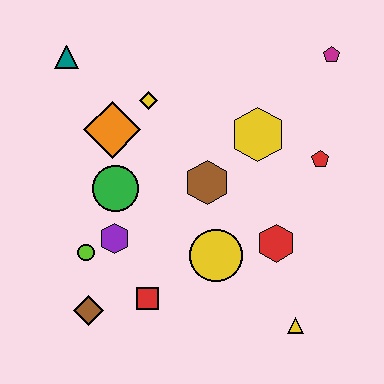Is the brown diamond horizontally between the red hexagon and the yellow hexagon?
No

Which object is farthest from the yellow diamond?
The yellow triangle is farthest from the yellow diamond.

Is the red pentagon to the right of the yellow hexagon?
Yes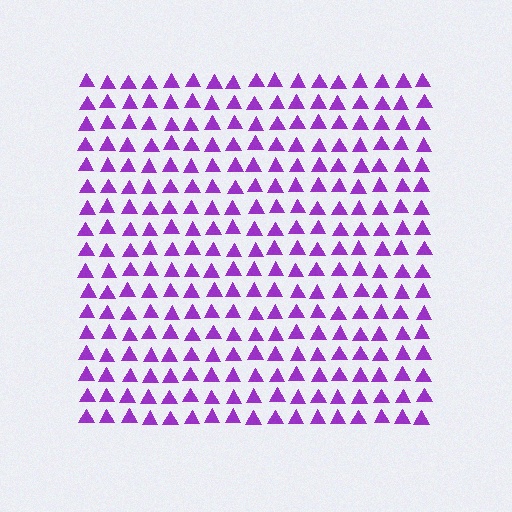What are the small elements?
The small elements are triangles.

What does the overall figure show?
The overall figure shows a square.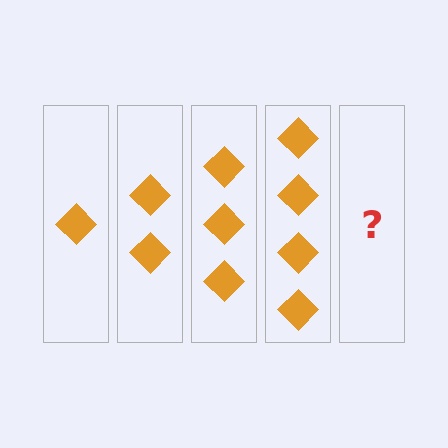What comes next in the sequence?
The next element should be 5 diamonds.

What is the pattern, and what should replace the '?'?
The pattern is that each step adds one more diamond. The '?' should be 5 diamonds.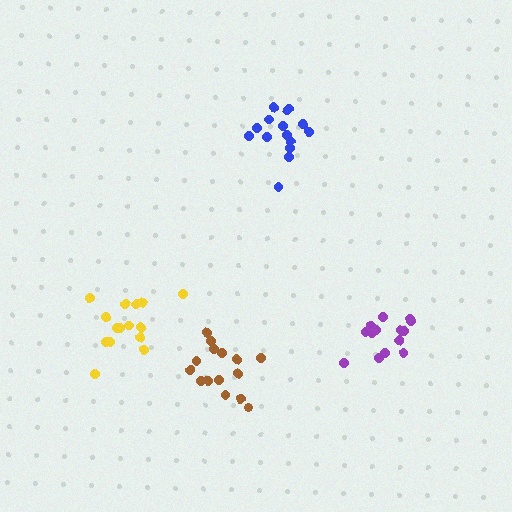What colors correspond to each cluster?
The clusters are colored: brown, blue, yellow, purple.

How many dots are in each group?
Group 1: 15 dots, Group 2: 15 dots, Group 3: 15 dots, Group 4: 14 dots (59 total).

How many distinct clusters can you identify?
There are 4 distinct clusters.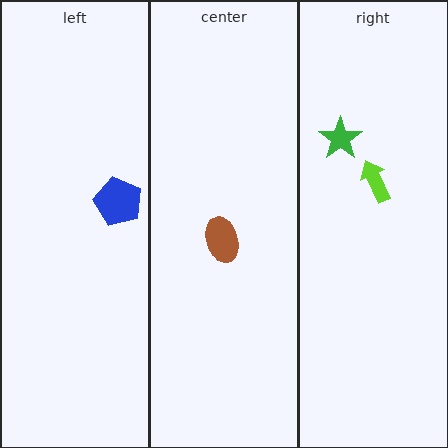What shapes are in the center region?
The brown ellipse.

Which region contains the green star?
The right region.